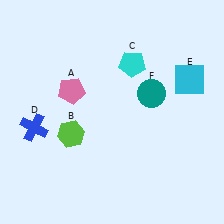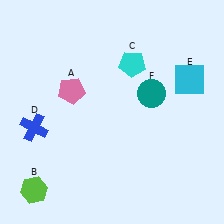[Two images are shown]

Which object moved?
The lime hexagon (B) moved down.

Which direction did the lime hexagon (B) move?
The lime hexagon (B) moved down.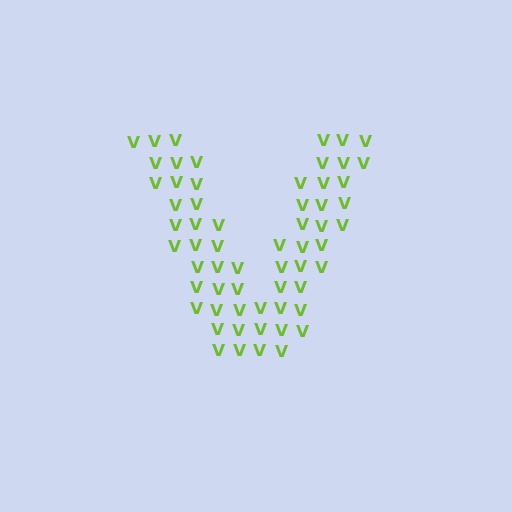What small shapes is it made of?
It is made of small letter V's.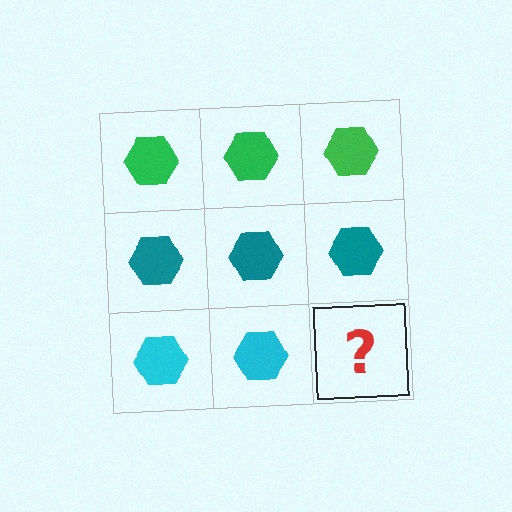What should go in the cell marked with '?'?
The missing cell should contain a cyan hexagon.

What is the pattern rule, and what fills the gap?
The rule is that each row has a consistent color. The gap should be filled with a cyan hexagon.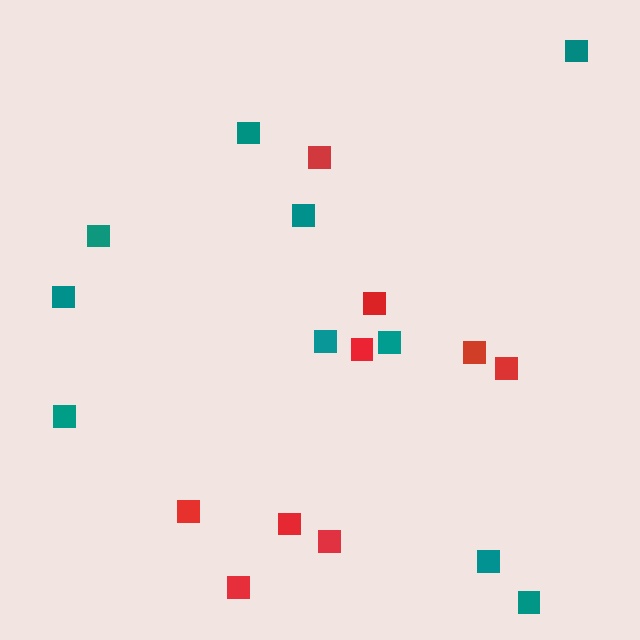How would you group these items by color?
There are 2 groups: one group of red squares (9) and one group of teal squares (10).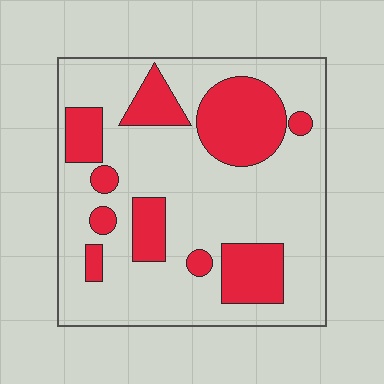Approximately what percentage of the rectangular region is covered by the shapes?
Approximately 30%.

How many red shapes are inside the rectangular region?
10.